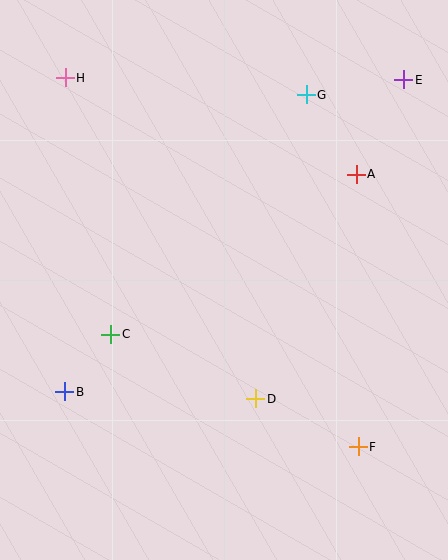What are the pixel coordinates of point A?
Point A is at (356, 174).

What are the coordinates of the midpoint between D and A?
The midpoint between D and A is at (306, 287).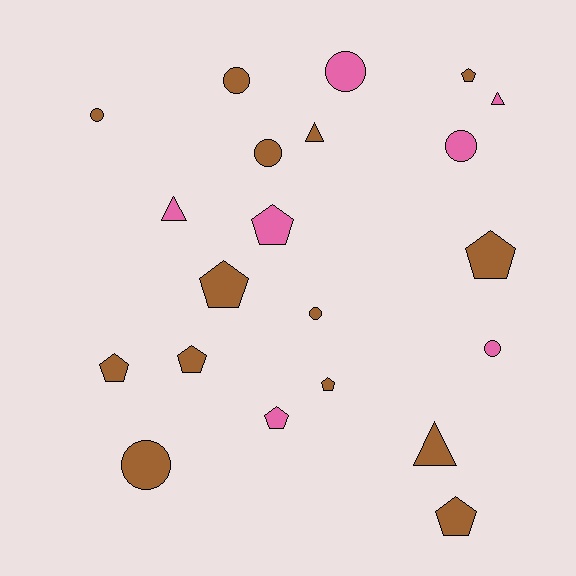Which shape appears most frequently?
Pentagon, with 9 objects.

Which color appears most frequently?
Brown, with 14 objects.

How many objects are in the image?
There are 21 objects.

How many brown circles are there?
There are 5 brown circles.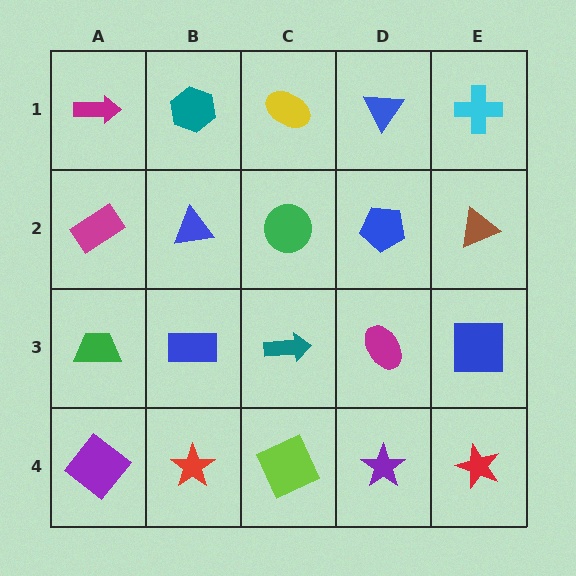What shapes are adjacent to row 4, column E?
A blue square (row 3, column E), a purple star (row 4, column D).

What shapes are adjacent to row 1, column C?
A green circle (row 2, column C), a teal hexagon (row 1, column B), a blue triangle (row 1, column D).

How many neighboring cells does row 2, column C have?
4.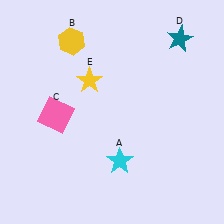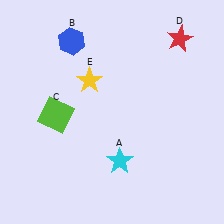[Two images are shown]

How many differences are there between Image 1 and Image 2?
There are 3 differences between the two images.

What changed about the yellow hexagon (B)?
In Image 1, B is yellow. In Image 2, it changed to blue.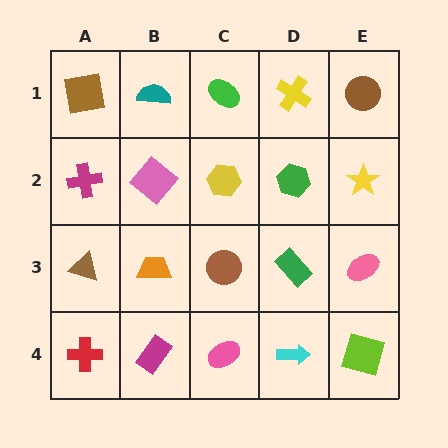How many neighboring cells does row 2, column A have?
3.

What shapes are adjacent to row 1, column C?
A yellow hexagon (row 2, column C), a teal semicircle (row 1, column B), a yellow cross (row 1, column D).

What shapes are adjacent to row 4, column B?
An orange trapezoid (row 3, column B), a red cross (row 4, column A), a pink ellipse (row 4, column C).